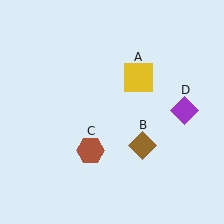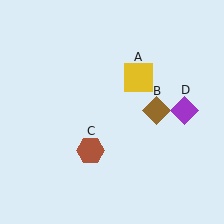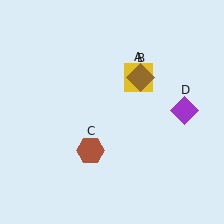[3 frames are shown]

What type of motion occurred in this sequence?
The brown diamond (object B) rotated counterclockwise around the center of the scene.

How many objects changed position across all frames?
1 object changed position: brown diamond (object B).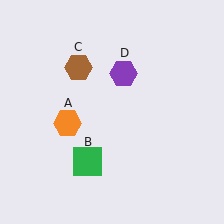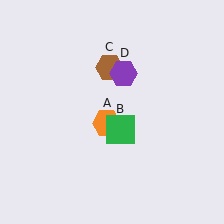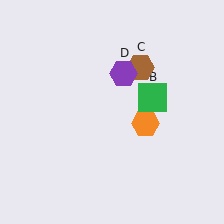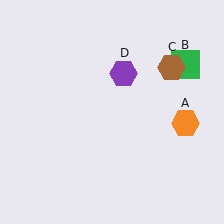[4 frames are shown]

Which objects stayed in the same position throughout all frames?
Purple hexagon (object D) remained stationary.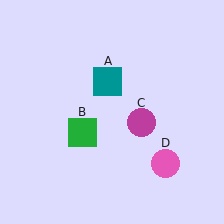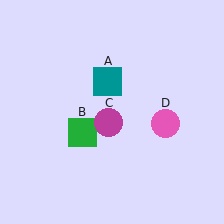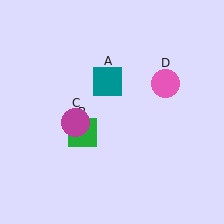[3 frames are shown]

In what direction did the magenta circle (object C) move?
The magenta circle (object C) moved left.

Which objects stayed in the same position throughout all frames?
Teal square (object A) and green square (object B) remained stationary.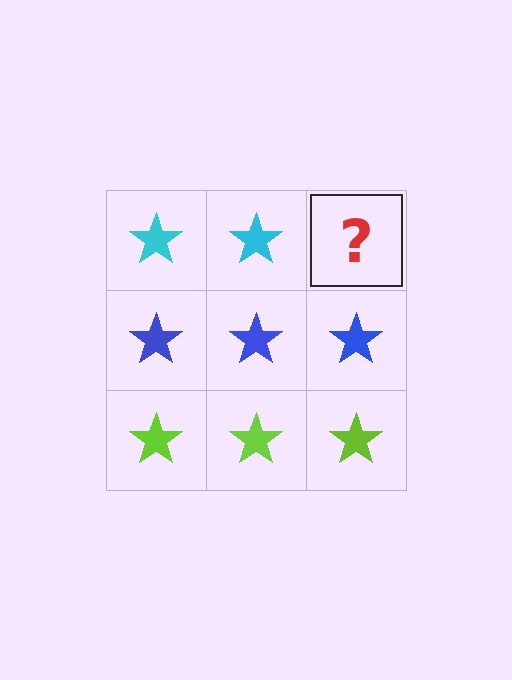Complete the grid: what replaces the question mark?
The question mark should be replaced with a cyan star.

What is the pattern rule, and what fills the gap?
The rule is that each row has a consistent color. The gap should be filled with a cyan star.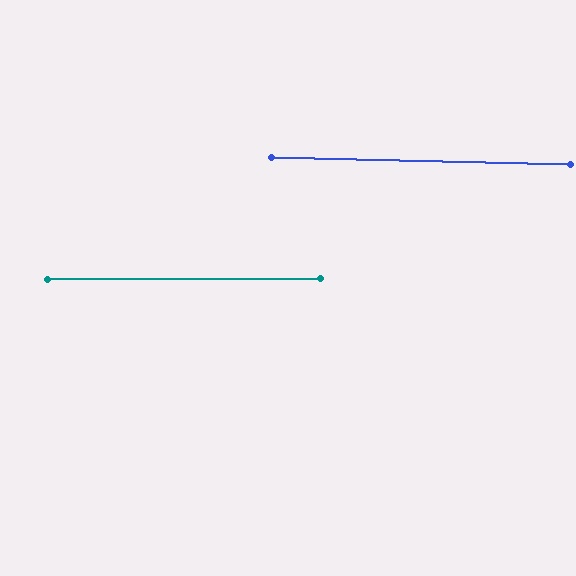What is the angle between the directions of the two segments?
Approximately 1 degree.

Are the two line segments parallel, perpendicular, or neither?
Parallel — their directions differ by only 1.4°.